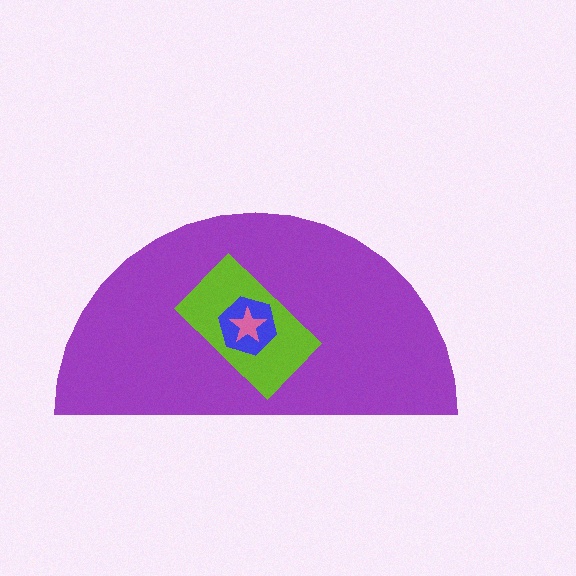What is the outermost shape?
The purple semicircle.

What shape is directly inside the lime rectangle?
The blue hexagon.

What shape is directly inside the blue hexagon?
The pink star.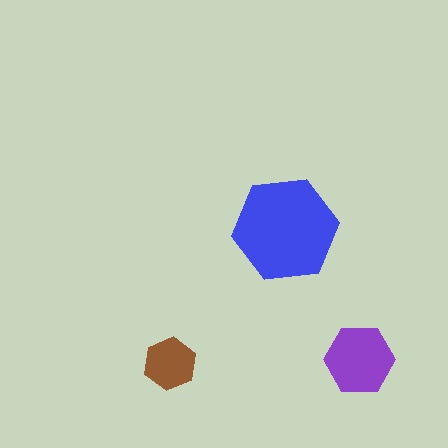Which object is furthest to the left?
The brown hexagon is leftmost.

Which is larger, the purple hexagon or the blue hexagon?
The blue one.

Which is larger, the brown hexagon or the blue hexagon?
The blue one.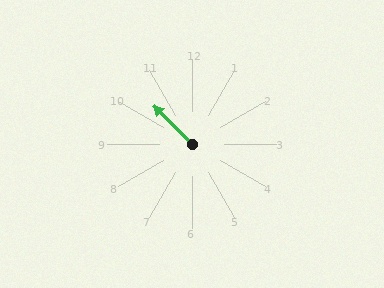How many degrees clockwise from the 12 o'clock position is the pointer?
Approximately 315 degrees.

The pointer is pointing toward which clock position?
Roughly 11 o'clock.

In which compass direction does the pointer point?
Northwest.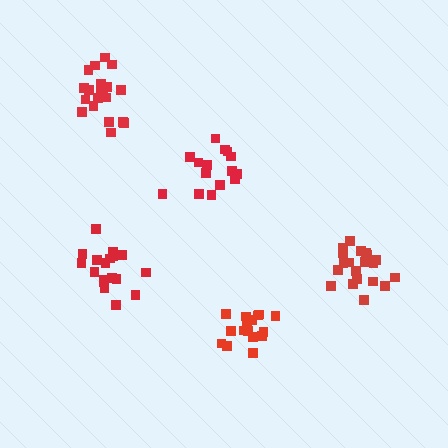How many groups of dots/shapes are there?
There are 5 groups.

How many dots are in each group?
Group 1: 18 dots, Group 2: 16 dots, Group 3: 15 dots, Group 4: 20 dots, Group 5: 21 dots (90 total).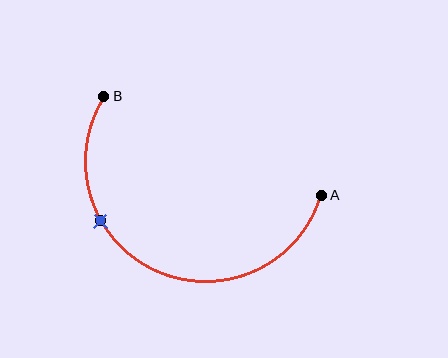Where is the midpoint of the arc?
The arc midpoint is the point on the curve farthest from the straight line joining A and B. It sits below that line.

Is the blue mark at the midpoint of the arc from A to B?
No. The blue mark lies on the arc but is closer to endpoint B. The arc midpoint would be at the point on the curve equidistant along the arc from both A and B.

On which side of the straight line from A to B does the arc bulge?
The arc bulges below the straight line connecting A and B.